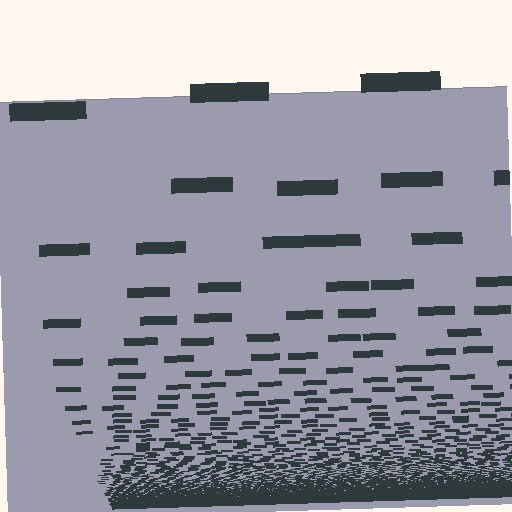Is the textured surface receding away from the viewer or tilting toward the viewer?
The surface appears to tilt toward the viewer. Texture elements get larger and sparser toward the top.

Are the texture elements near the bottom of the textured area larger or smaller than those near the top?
Smaller. The gradient is inverted — elements near the bottom are smaller and denser.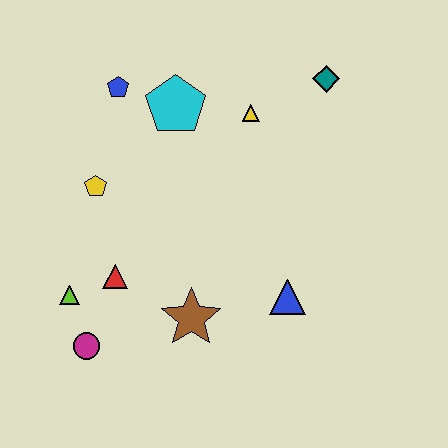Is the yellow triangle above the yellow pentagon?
Yes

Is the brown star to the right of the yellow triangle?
No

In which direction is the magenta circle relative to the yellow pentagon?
The magenta circle is below the yellow pentagon.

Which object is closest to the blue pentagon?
The cyan pentagon is closest to the blue pentagon.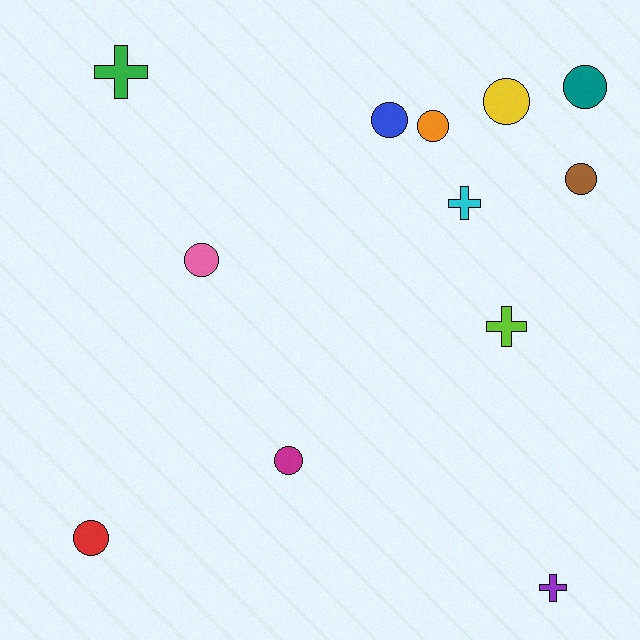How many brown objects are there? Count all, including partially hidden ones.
There is 1 brown object.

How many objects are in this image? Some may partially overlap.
There are 12 objects.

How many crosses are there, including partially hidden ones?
There are 4 crosses.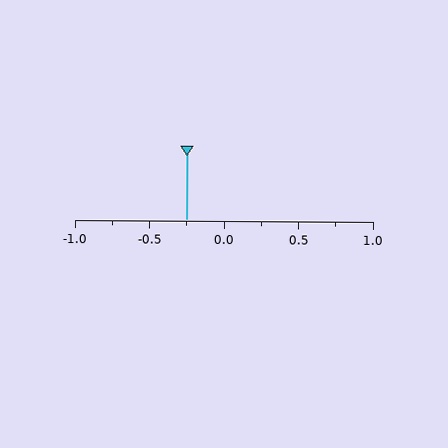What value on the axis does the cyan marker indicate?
The marker indicates approximately -0.25.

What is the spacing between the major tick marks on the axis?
The major ticks are spaced 0.5 apart.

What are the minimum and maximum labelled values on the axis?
The axis runs from -1.0 to 1.0.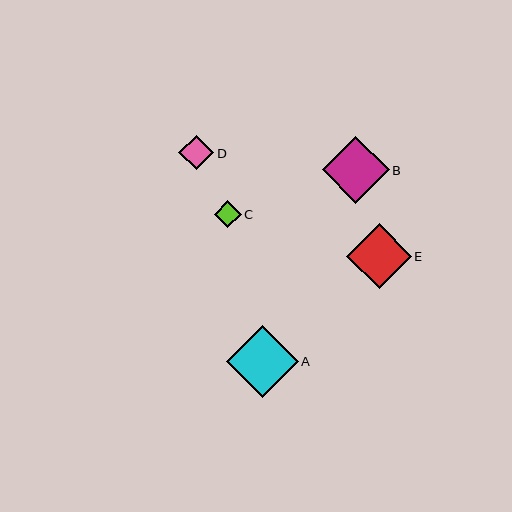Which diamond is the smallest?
Diamond C is the smallest with a size of approximately 27 pixels.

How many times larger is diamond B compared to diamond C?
Diamond B is approximately 2.5 times the size of diamond C.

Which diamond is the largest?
Diamond A is the largest with a size of approximately 71 pixels.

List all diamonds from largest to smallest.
From largest to smallest: A, B, E, D, C.